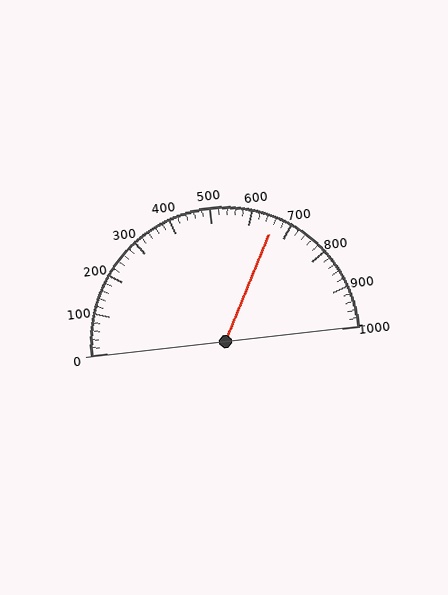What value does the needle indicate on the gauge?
The needle indicates approximately 660.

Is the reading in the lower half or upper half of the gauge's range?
The reading is in the upper half of the range (0 to 1000).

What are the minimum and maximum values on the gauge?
The gauge ranges from 0 to 1000.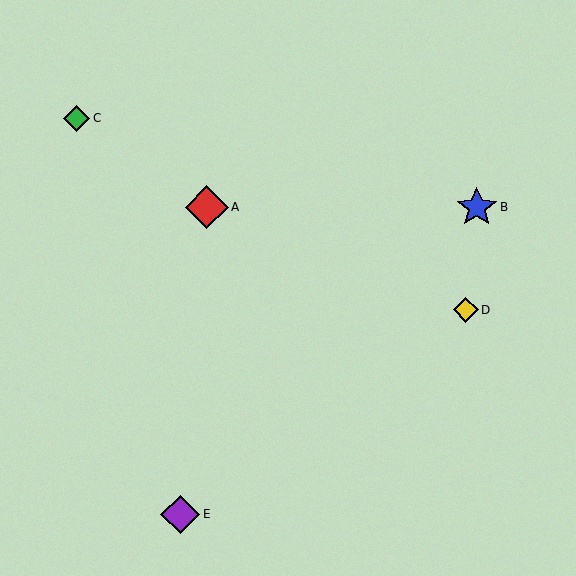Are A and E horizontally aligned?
No, A is at y≈207 and E is at y≈514.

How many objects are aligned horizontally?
2 objects (A, B) are aligned horizontally.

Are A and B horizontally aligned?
Yes, both are at y≈207.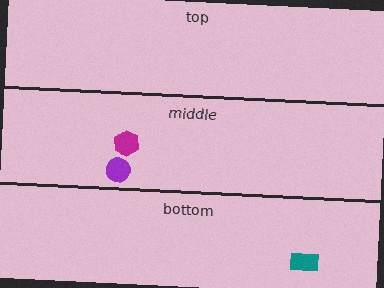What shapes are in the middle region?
The purple circle, the magenta hexagon.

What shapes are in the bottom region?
The teal rectangle.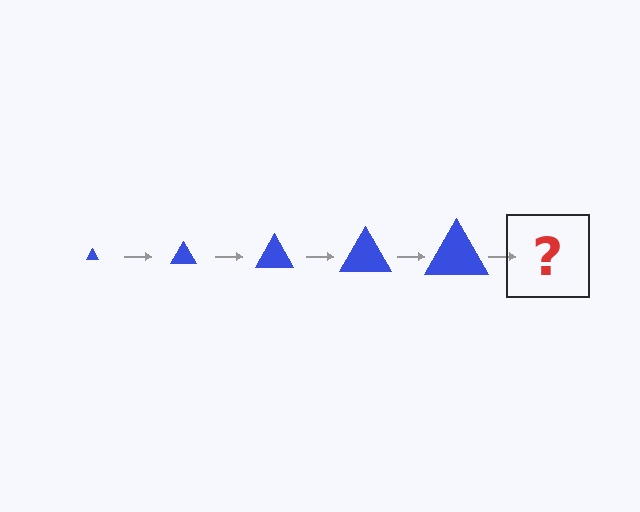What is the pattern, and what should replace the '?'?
The pattern is that the triangle gets progressively larger each step. The '?' should be a blue triangle, larger than the previous one.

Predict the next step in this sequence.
The next step is a blue triangle, larger than the previous one.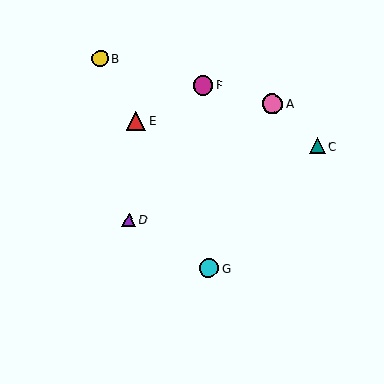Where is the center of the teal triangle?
The center of the teal triangle is at (317, 146).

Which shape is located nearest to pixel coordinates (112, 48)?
The yellow circle (labeled B) at (100, 59) is nearest to that location.